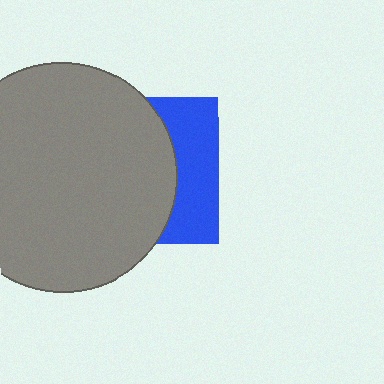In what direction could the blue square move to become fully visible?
The blue square could move right. That would shift it out from behind the gray circle entirely.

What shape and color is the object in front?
The object in front is a gray circle.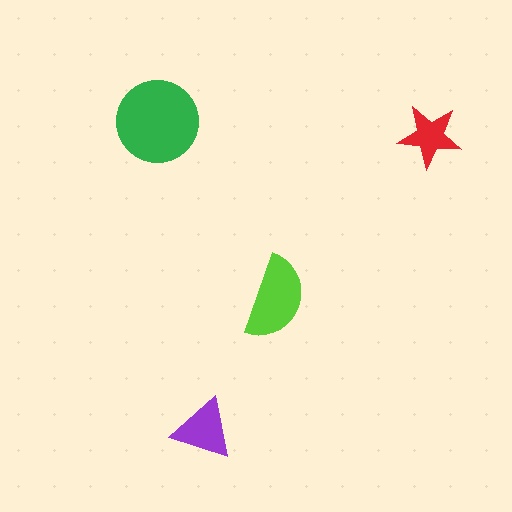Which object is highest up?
The green circle is topmost.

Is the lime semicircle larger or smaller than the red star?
Larger.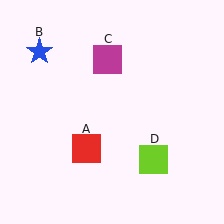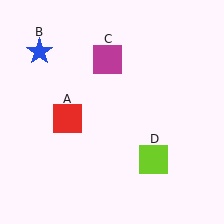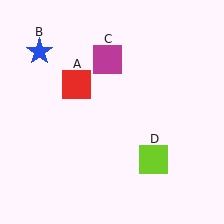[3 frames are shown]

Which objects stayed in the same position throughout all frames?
Blue star (object B) and magenta square (object C) and lime square (object D) remained stationary.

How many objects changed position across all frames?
1 object changed position: red square (object A).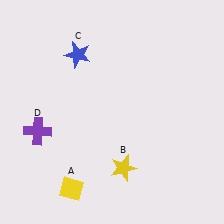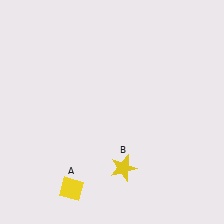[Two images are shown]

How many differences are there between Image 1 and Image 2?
There are 2 differences between the two images.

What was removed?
The purple cross (D), the blue star (C) were removed in Image 2.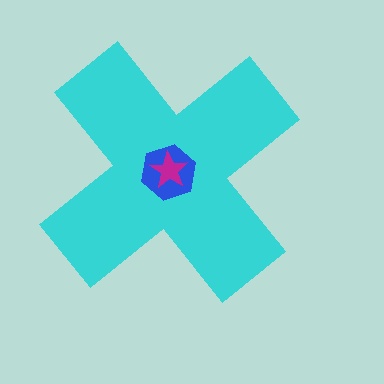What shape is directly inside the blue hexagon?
The magenta star.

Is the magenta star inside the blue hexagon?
Yes.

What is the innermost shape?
The magenta star.